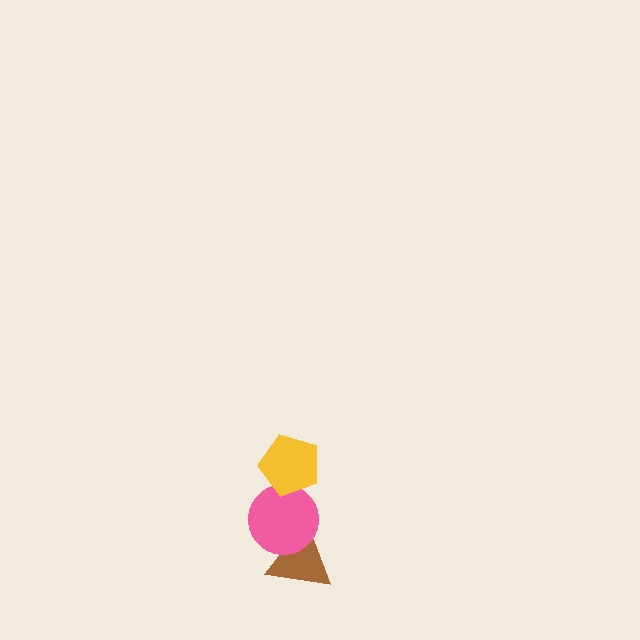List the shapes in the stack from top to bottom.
From top to bottom: the yellow pentagon, the pink circle, the brown triangle.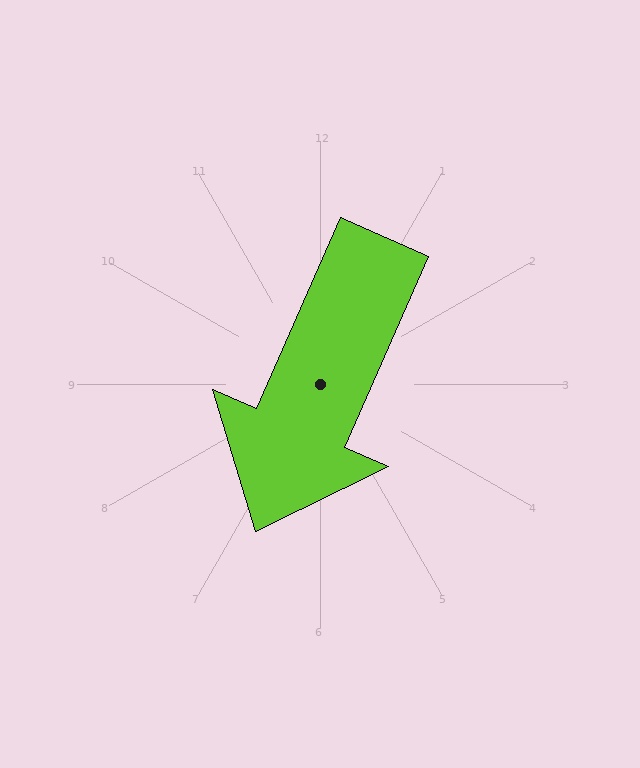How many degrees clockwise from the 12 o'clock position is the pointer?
Approximately 204 degrees.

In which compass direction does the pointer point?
Southwest.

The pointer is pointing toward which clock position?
Roughly 7 o'clock.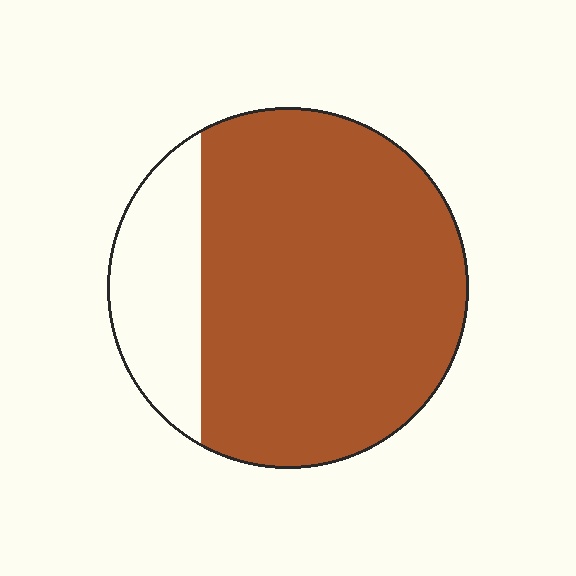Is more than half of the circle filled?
Yes.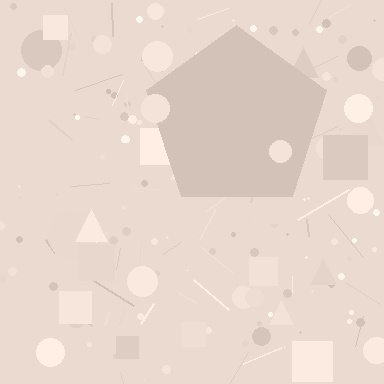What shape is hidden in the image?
A pentagon is hidden in the image.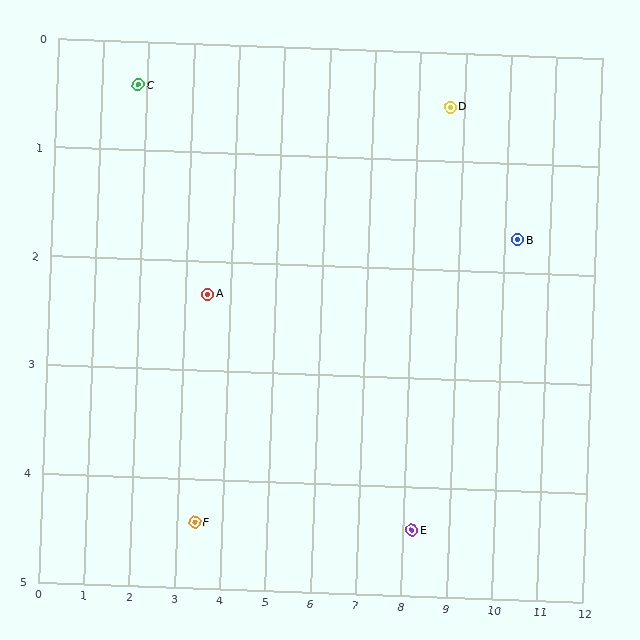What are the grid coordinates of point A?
Point A is at approximately (3.5, 2.3).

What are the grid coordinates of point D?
Point D is at approximately (8.7, 0.5).